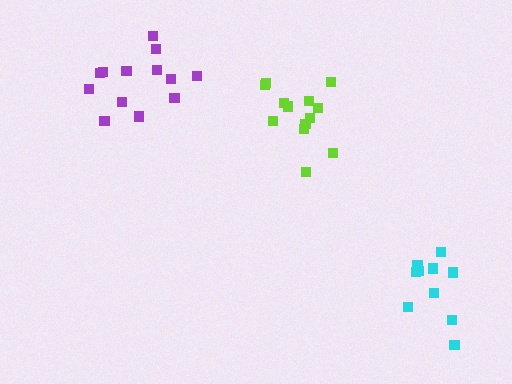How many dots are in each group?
Group 1: 14 dots, Group 2: 13 dots, Group 3: 10 dots (37 total).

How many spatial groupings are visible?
There are 3 spatial groupings.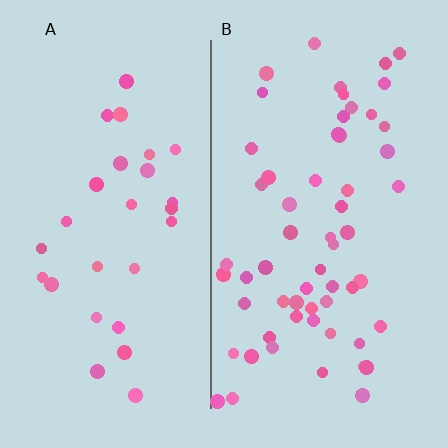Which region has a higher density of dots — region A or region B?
B (the right).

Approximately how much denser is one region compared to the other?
Approximately 2.1× — region B over region A.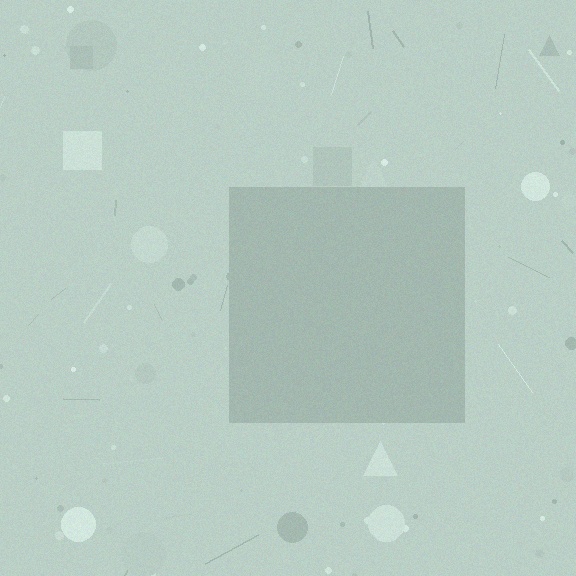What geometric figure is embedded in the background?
A square is embedded in the background.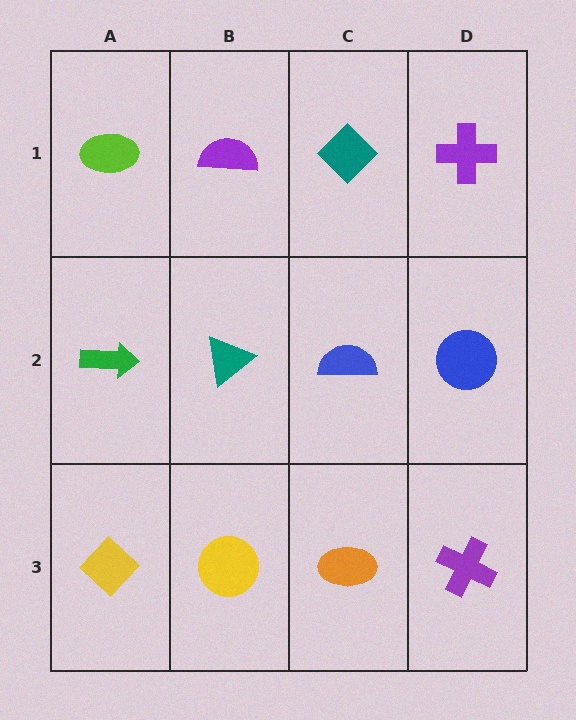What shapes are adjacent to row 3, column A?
A green arrow (row 2, column A), a yellow circle (row 3, column B).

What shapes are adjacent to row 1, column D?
A blue circle (row 2, column D), a teal diamond (row 1, column C).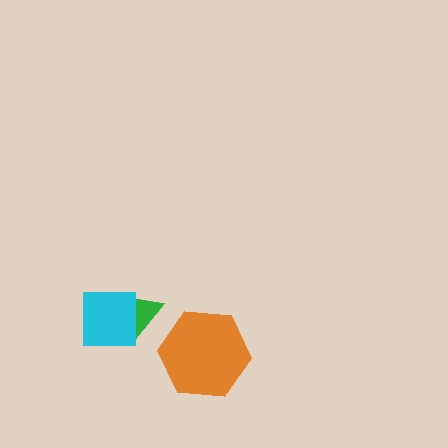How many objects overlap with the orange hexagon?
0 objects overlap with the orange hexagon.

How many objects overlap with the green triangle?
1 object overlaps with the green triangle.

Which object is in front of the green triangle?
The cyan square is in front of the green triangle.